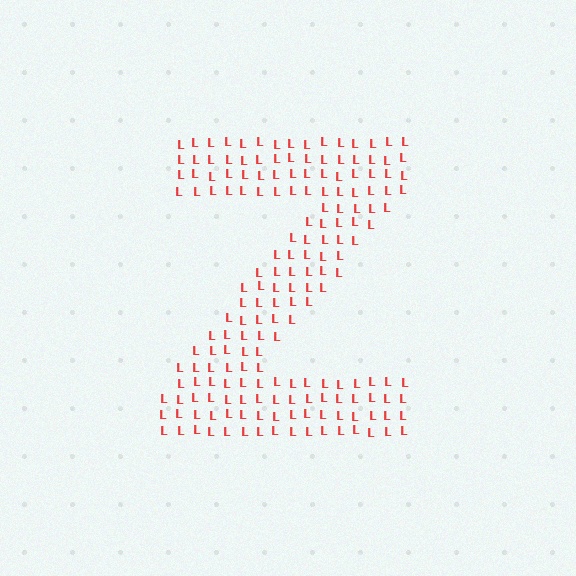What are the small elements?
The small elements are letter L's.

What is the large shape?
The large shape is the letter Z.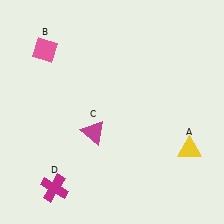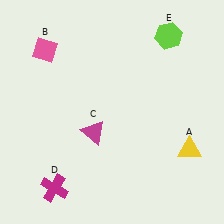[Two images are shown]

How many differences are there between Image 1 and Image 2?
There is 1 difference between the two images.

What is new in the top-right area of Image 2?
A lime hexagon (E) was added in the top-right area of Image 2.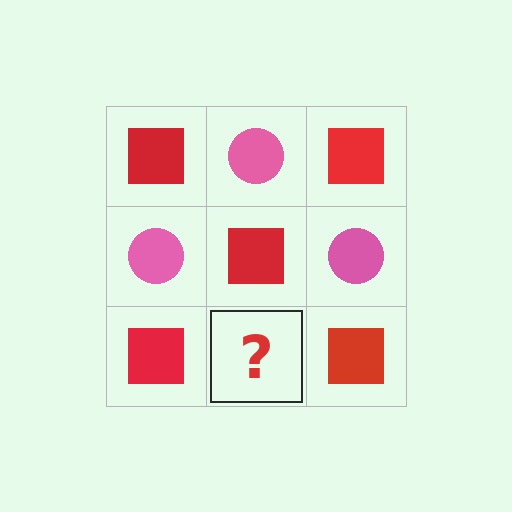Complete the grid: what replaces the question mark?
The question mark should be replaced with a pink circle.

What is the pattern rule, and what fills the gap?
The rule is that it alternates red square and pink circle in a checkerboard pattern. The gap should be filled with a pink circle.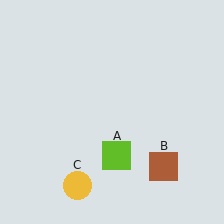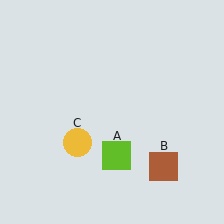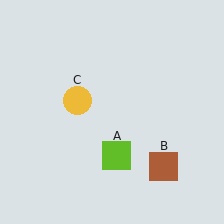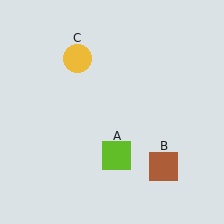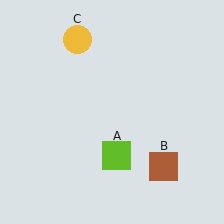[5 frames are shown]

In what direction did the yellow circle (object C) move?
The yellow circle (object C) moved up.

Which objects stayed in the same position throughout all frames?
Lime square (object A) and brown square (object B) remained stationary.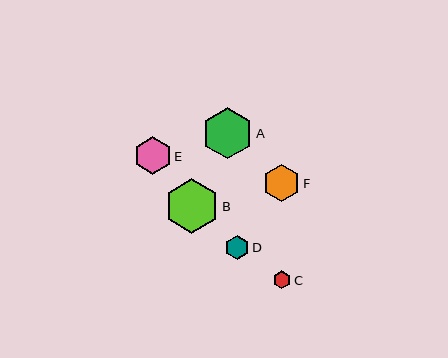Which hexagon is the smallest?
Hexagon C is the smallest with a size of approximately 18 pixels.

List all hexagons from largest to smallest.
From largest to smallest: B, A, E, F, D, C.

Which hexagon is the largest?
Hexagon B is the largest with a size of approximately 54 pixels.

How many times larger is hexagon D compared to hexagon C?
Hexagon D is approximately 1.3 times the size of hexagon C.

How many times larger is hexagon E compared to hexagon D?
Hexagon E is approximately 1.5 times the size of hexagon D.